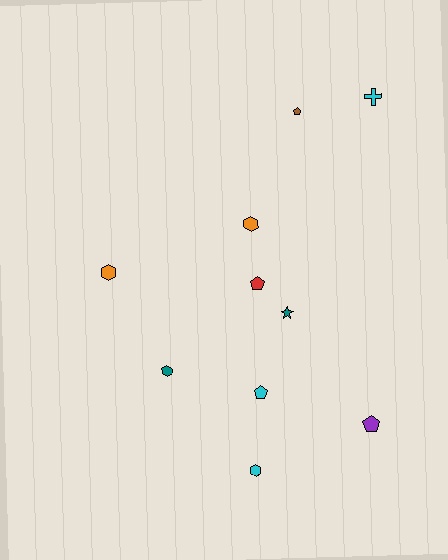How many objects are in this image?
There are 10 objects.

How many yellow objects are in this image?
There are no yellow objects.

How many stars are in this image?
There is 1 star.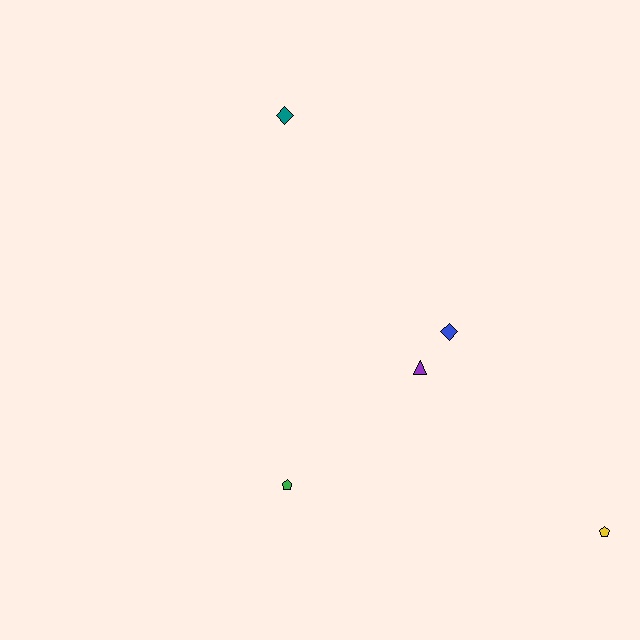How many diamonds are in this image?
There are 2 diamonds.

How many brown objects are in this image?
There are no brown objects.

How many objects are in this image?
There are 5 objects.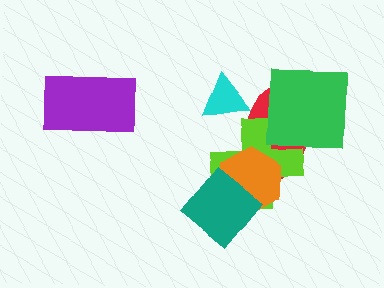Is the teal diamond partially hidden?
No, no other shape covers it.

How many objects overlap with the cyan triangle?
1 object overlaps with the cyan triangle.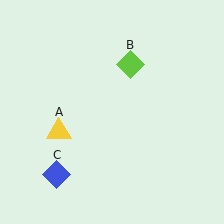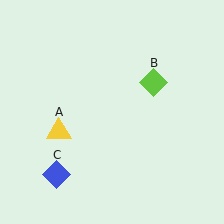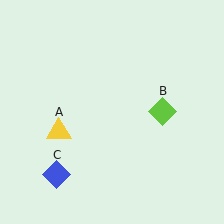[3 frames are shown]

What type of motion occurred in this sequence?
The lime diamond (object B) rotated clockwise around the center of the scene.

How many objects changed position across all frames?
1 object changed position: lime diamond (object B).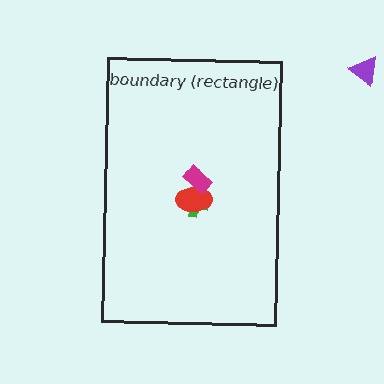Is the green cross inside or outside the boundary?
Inside.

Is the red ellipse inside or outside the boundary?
Inside.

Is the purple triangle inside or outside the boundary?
Outside.